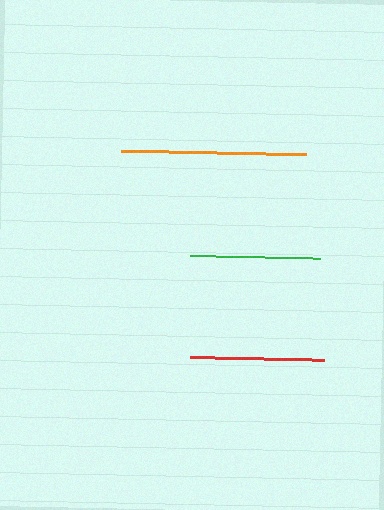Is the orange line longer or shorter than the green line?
The orange line is longer than the green line.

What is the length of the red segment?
The red segment is approximately 134 pixels long.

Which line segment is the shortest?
The green line is the shortest at approximately 130 pixels.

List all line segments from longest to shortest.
From longest to shortest: orange, red, green.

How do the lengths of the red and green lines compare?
The red and green lines are approximately the same length.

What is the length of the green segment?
The green segment is approximately 130 pixels long.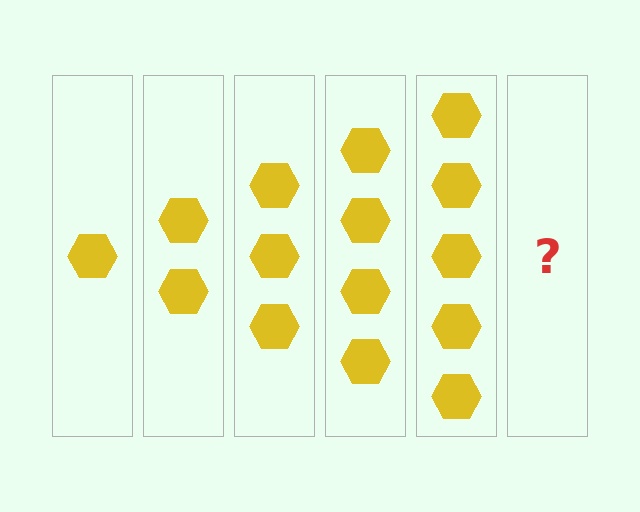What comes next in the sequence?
The next element should be 6 hexagons.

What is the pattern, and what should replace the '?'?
The pattern is that each step adds one more hexagon. The '?' should be 6 hexagons.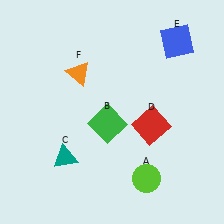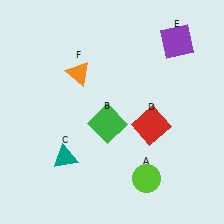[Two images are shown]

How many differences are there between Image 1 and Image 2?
There is 1 difference between the two images.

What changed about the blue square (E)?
In Image 1, E is blue. In Image 2, it changed to purple.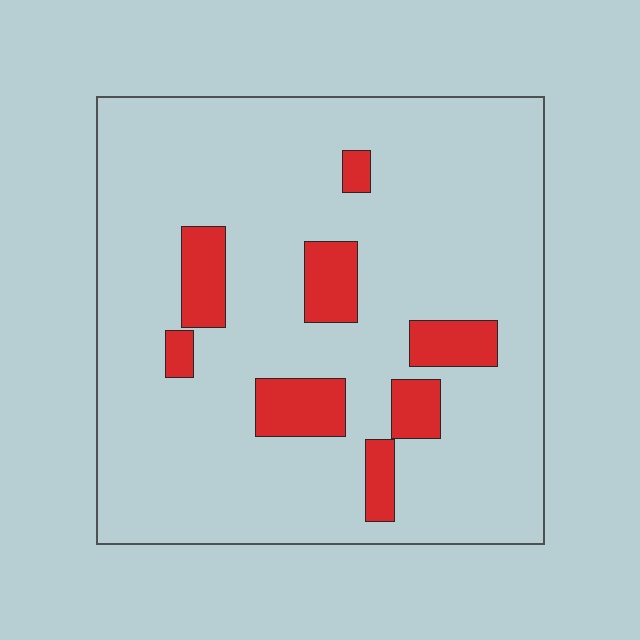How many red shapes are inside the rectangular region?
8.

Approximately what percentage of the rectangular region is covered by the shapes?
Approximately 15%.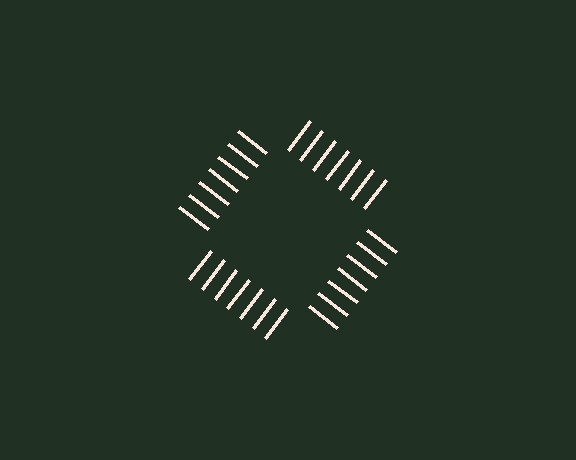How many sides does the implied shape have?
4 sides — the line-ends trace a square.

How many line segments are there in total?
28 — 7 along each of the 4 edges.